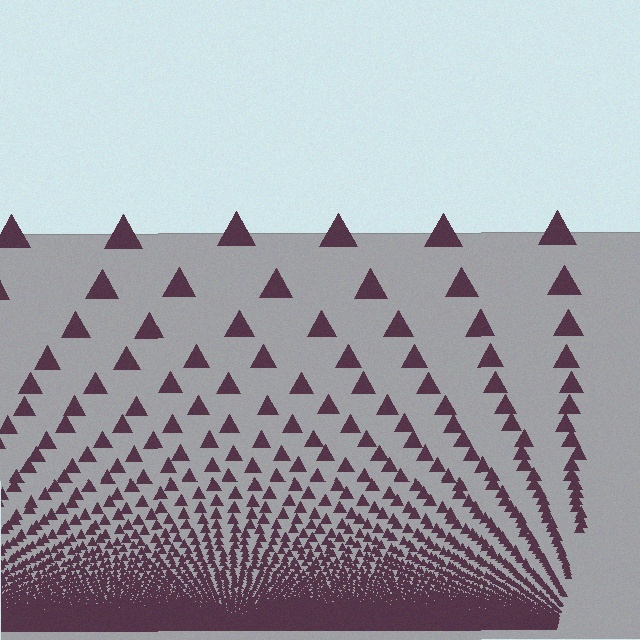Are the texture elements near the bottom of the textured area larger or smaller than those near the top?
Smaller. The gradient is inverted — elements near the bottom are smaller and denser.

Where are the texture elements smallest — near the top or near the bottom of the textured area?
Near the bottom.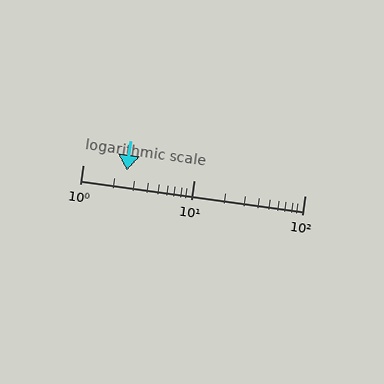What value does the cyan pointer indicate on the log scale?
The pointer indicates approximately 2.5.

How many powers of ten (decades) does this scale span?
The scale spans 2 decades, from 1 to 100.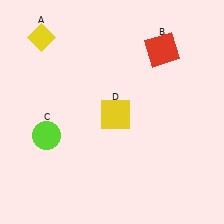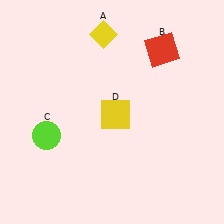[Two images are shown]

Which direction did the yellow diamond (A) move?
The yellow diamond (A) moved right.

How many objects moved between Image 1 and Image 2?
1 object moved between the two images.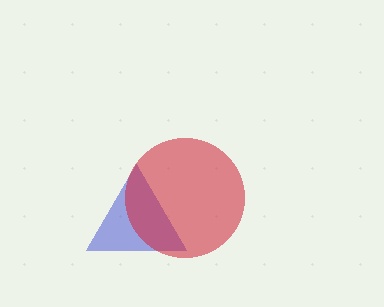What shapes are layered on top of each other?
The layered shapes are: a blue triangle, a red circle.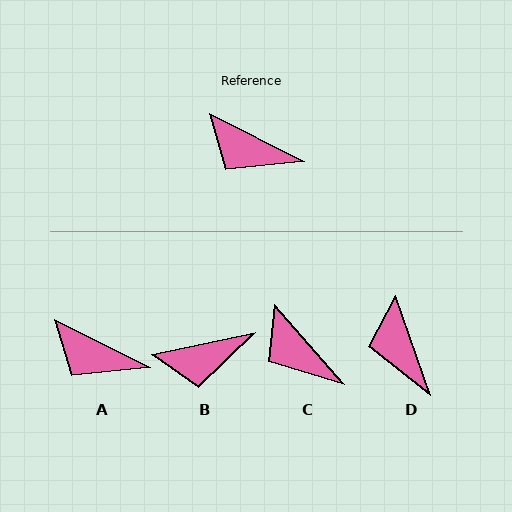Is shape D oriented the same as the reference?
No, it is off by about 44 degrees.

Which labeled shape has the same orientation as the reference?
A.